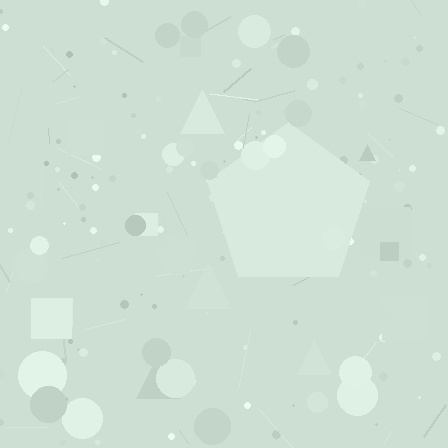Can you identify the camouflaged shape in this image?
The camouflaged shape is a pentagon.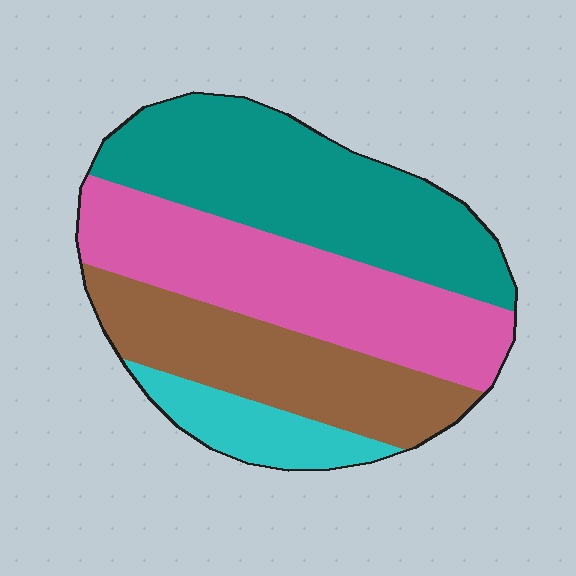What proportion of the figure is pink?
Pink covers 31% of the figure.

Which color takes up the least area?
Cyan, at roughly 10%.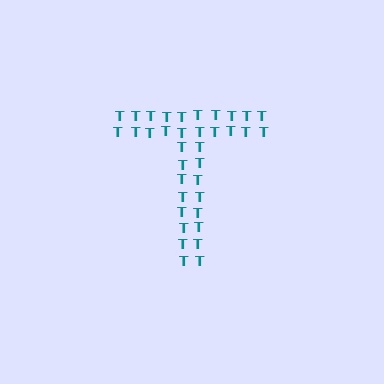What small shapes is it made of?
It is made of small letter T's.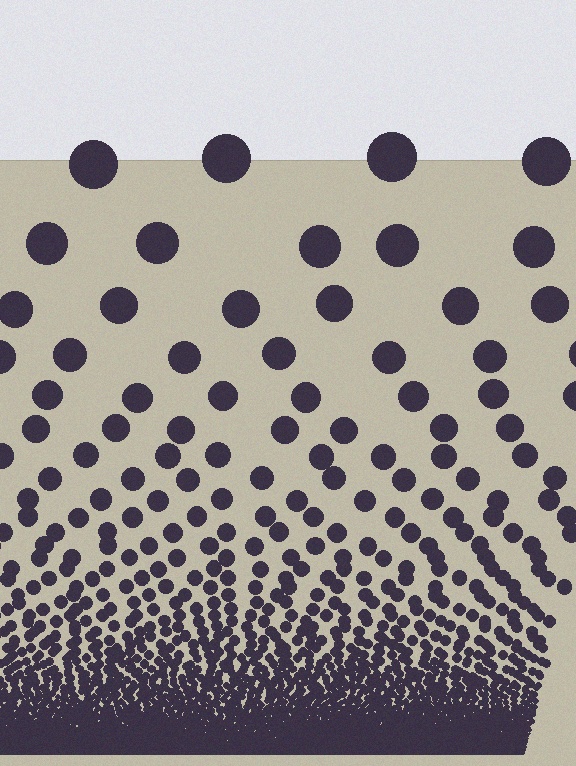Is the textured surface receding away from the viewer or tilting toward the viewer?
The surface appears to tilt toward the viewer. Texture elements get larger and sparser toward the top.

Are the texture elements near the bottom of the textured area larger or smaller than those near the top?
Smaller. The gradient is inverted — elements near the bottom are smaller and denser.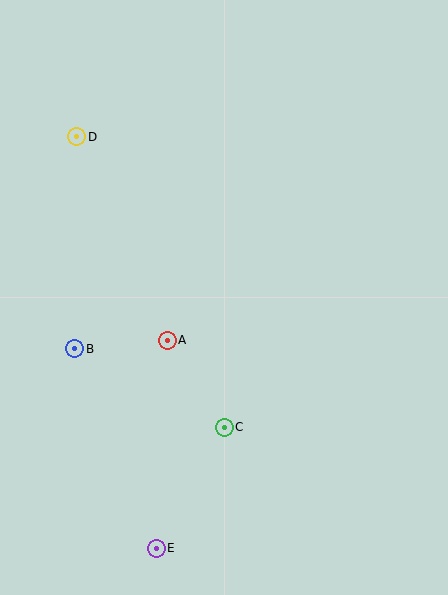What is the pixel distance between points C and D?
The distance between C and D is 326 pixels.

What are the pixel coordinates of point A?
Point A is at (167, 340).